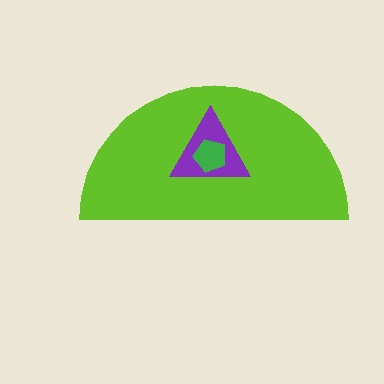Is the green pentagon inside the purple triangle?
Yes.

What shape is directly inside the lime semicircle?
The purple triangle.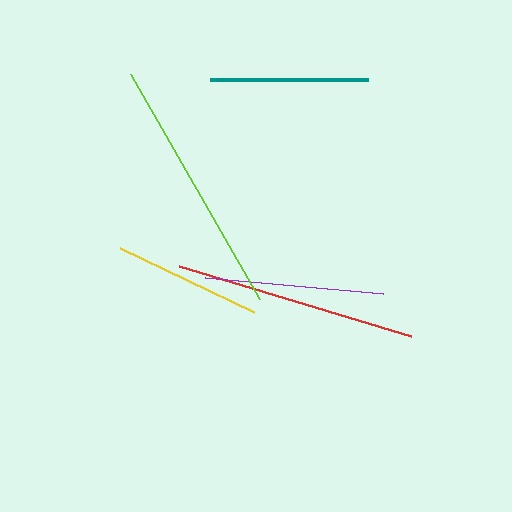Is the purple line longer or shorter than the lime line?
The lime line is longer than the purple line.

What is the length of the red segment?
The red segment is approximately 242 pixels long.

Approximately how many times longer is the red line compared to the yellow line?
The red line is approximately 1.6 times the length of the yellow line.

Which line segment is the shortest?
The yellow line is the shortest at approximately 149 pixels.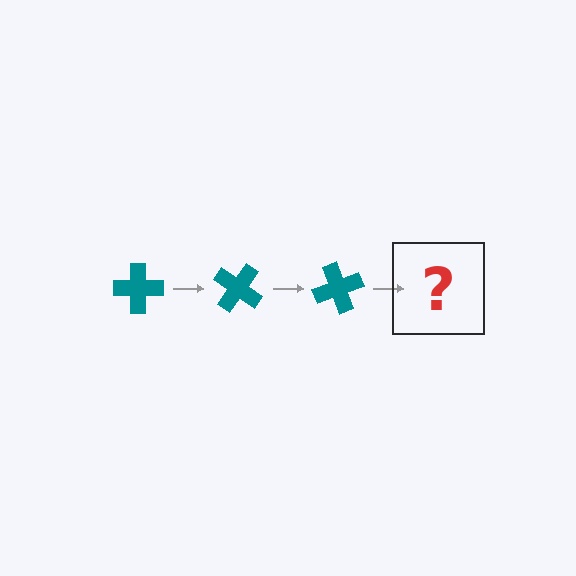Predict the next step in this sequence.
The next step is a teal cross rotated 105 degrees.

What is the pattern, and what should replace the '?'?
The pattern is that the cross rotates 35 degrees each step. The '?' should be a teal cross rotated 105 degrees.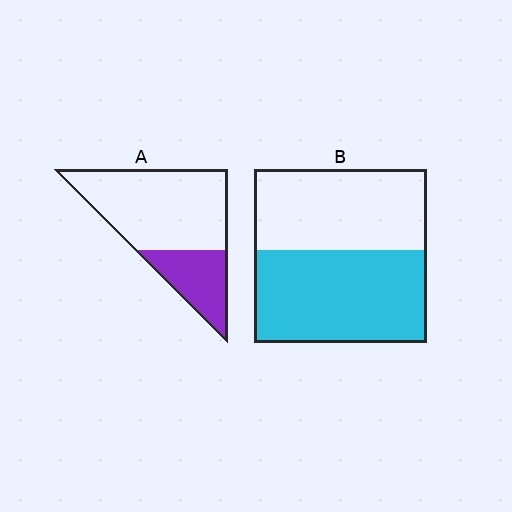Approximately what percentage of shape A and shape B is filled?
A is approximately 30% and B is approximately 55%.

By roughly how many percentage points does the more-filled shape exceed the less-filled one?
By roughly 25 percentage points (B over A).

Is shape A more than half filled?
No.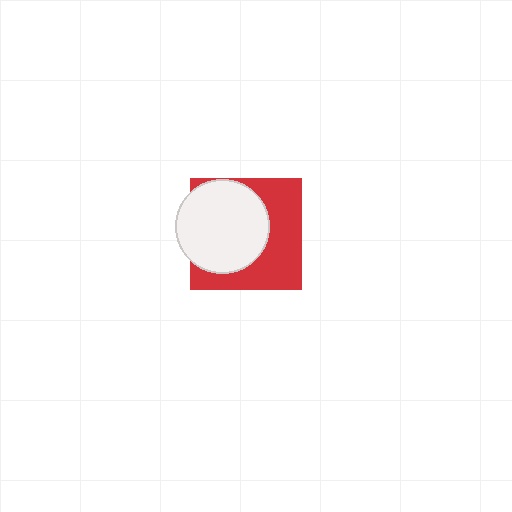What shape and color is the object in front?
The object in front is a white circle.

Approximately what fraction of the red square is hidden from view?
Roughly 51% of the red square is hidden behind the white circle.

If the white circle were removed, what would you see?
You would see the complete red square.